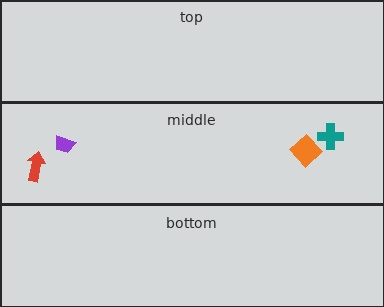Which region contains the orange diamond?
The middle region.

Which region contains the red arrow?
The middle region.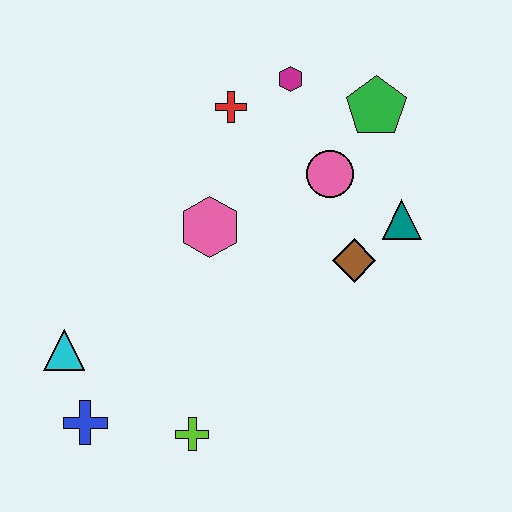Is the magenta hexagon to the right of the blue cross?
Yes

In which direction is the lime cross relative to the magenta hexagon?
The lime cross is below the magenta hexagon.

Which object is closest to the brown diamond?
The teal triangle is closest to the brown diamond.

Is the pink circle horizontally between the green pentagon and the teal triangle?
No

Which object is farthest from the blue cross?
The green pentagon is farthest from the blue cross.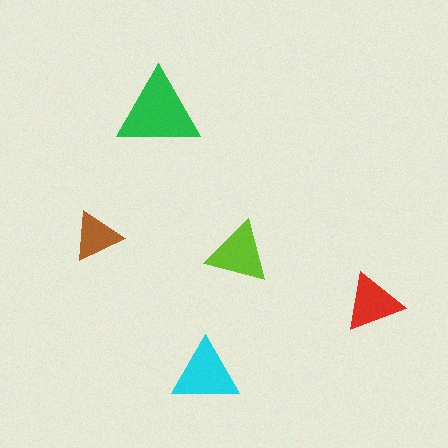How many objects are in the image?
There are 5 objects in the image.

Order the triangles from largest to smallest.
the green one, the cyan one, the lime one, the red one, the brown one.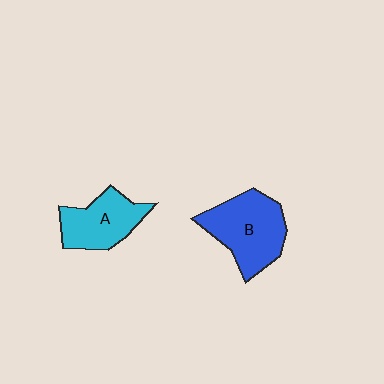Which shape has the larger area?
Shape B (blue).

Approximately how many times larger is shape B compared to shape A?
Approximately 1.3 times.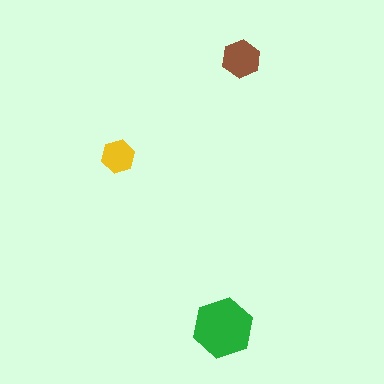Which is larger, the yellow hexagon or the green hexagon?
The green one.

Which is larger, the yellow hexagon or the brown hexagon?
The brown one.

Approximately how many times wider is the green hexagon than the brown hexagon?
About 1.5 times wider.